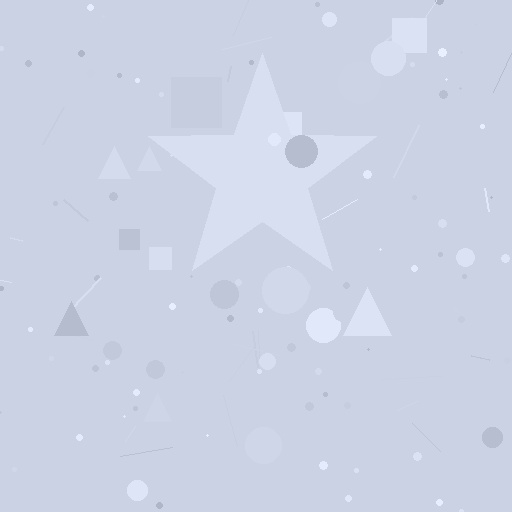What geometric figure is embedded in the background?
A star is embedded in the background.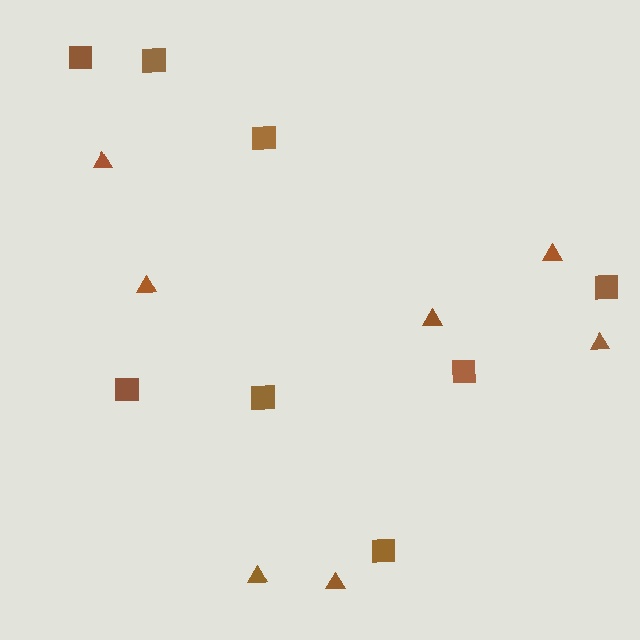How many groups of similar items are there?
There are 2 groups: one group of squares (8) and one group of triangles (7).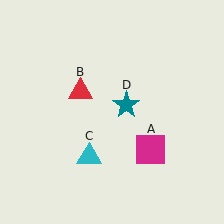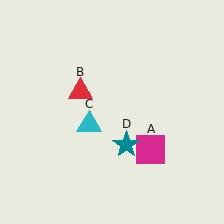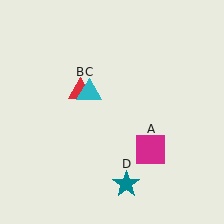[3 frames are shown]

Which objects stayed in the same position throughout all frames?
Magenta square (object A) and red triangle (object B) remained stationary.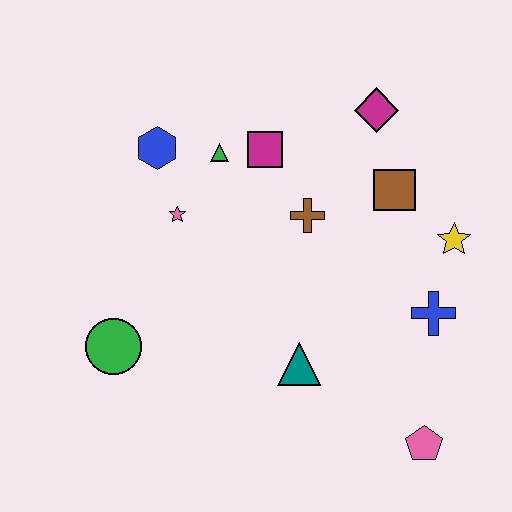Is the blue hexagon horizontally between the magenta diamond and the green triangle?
No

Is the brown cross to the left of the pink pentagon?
Yes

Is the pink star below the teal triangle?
No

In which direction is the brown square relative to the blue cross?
The brown square is above the blue cross.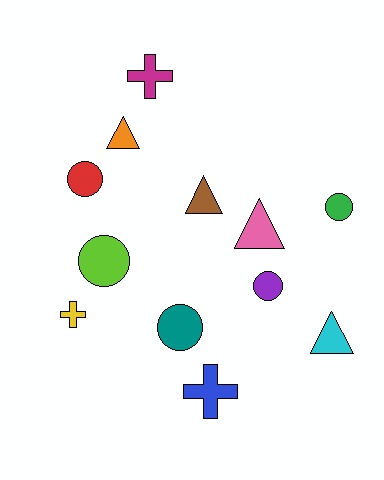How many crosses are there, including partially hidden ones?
There are 3 crosses.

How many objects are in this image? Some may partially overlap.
There are 12 objects.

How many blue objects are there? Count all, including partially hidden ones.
There is 1 blue object.